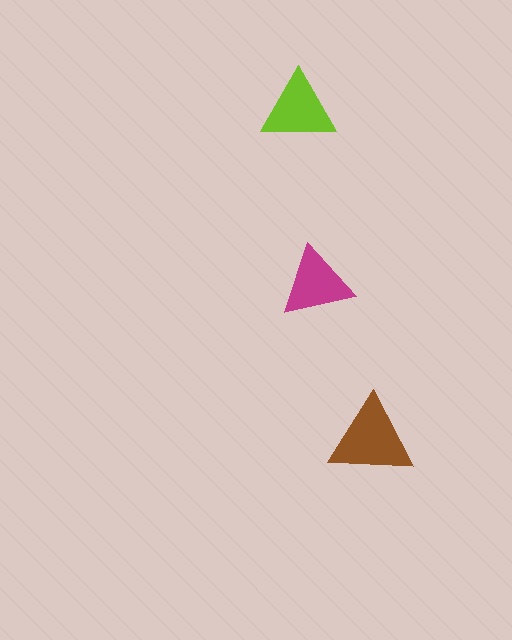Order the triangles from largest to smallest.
the brown one, the lime one, the magenta one.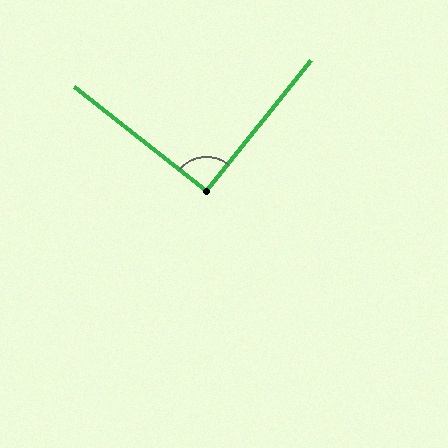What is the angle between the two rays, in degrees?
Approximately 91 degrees.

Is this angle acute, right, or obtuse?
It is approximately a right angle.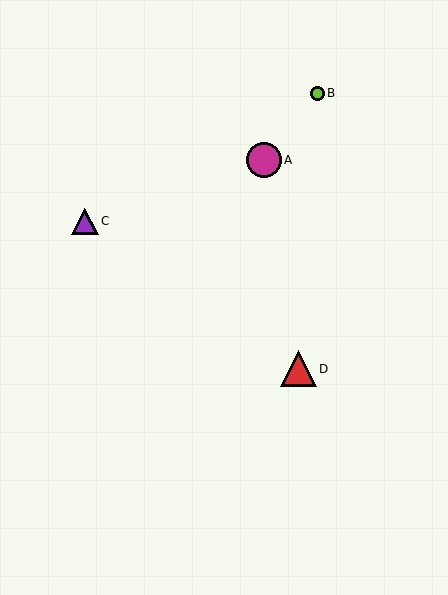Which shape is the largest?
The red triangle (labeled D) is the largest.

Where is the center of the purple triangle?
The center of the purple triangle is at (85, 221).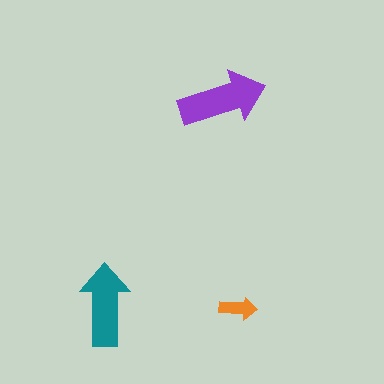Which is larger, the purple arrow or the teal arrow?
The purple one.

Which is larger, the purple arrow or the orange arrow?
The purple one.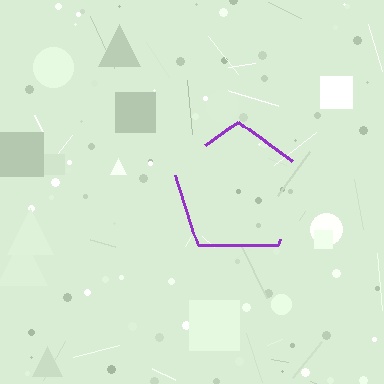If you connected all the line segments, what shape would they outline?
They would outline a pentagon.